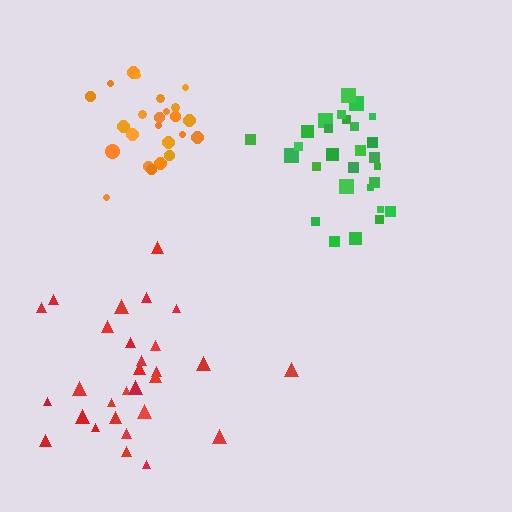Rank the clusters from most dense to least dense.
orange, green, red.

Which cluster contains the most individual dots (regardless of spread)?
Red (29).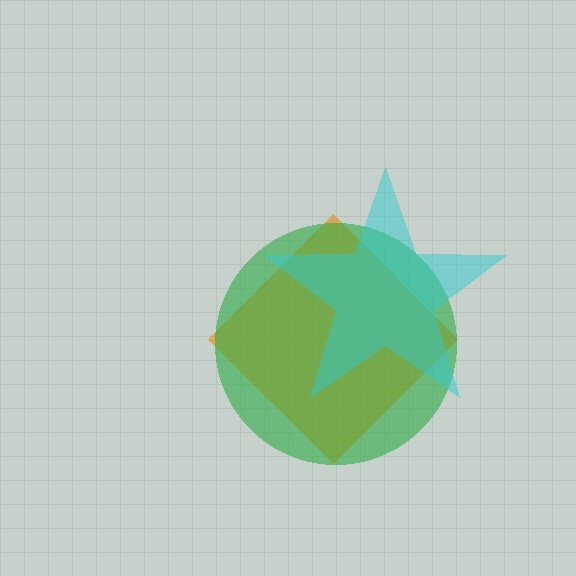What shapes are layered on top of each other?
The layered shapes are: an orange diamond, a green circle, a cyan star.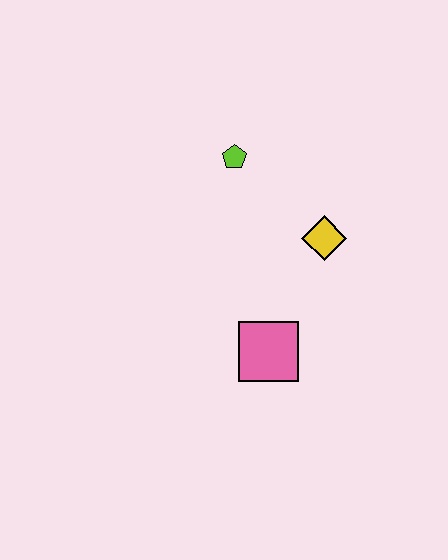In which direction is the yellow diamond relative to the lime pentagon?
The yellow diamond is to the right of the lime pentagon.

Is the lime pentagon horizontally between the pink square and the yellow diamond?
No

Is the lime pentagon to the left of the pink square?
Yes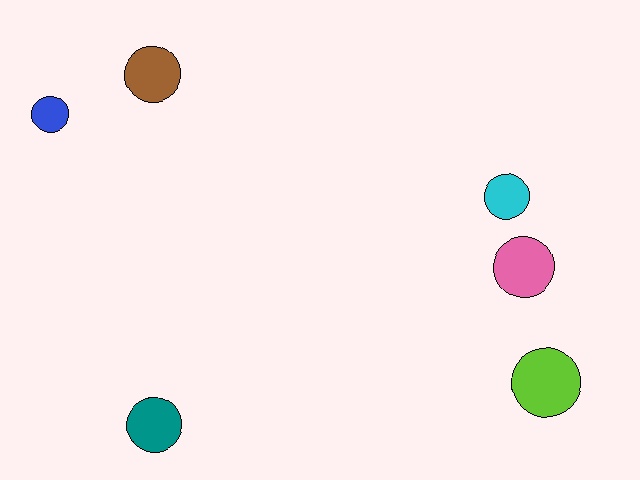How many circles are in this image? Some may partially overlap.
There are 6 circles.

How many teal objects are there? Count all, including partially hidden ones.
There is 1 teal object.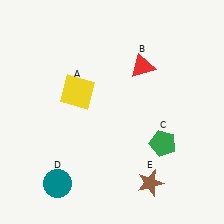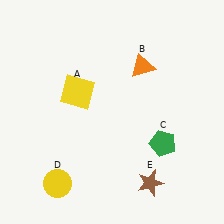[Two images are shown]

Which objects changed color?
B changed from red to orange. D changed from teal to yellow.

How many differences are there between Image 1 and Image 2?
There are 2 differences between the two images.